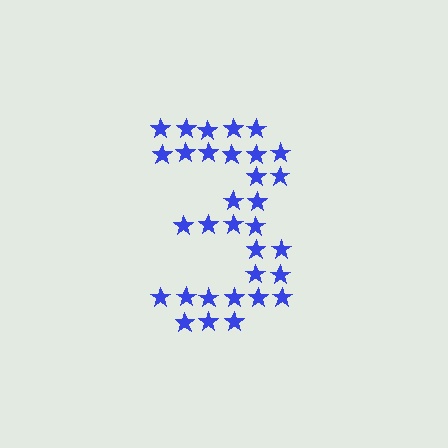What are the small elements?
The small elements are stars.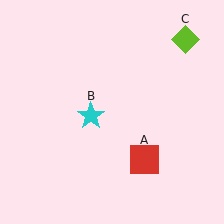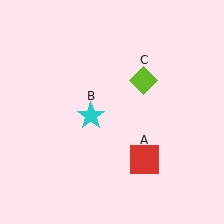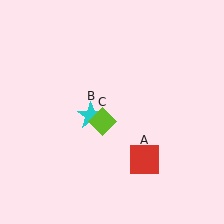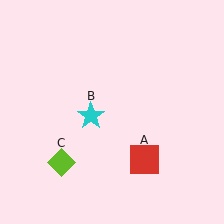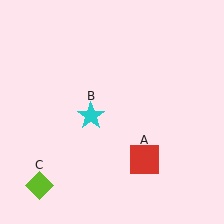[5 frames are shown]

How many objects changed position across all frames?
1 object changed position: lime diamond (object C).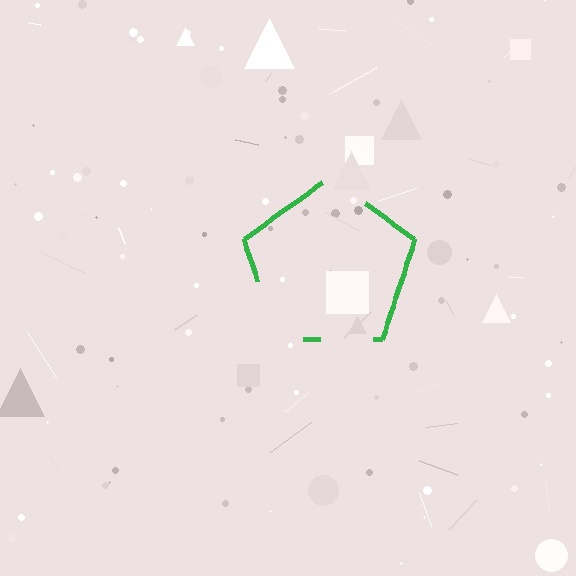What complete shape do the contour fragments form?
The contour fragments form a pentagon.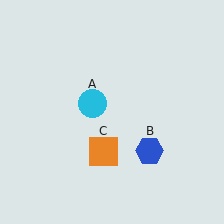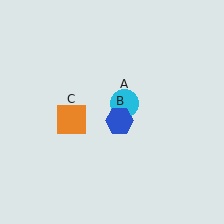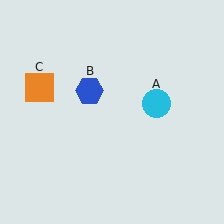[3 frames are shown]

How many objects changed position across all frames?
3 objects changed position: cyan circle (object A), blue hexagon (object B), orange square (object C).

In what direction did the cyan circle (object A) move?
The cyan circle (object A) moved right.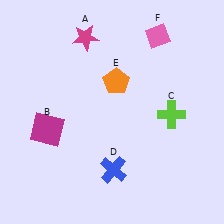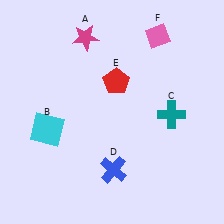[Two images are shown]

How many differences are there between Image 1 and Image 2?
There are 3 differences between the two images.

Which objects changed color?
B changed from magenta to cyan. C changed from lime to teal. E changed from orange to red.